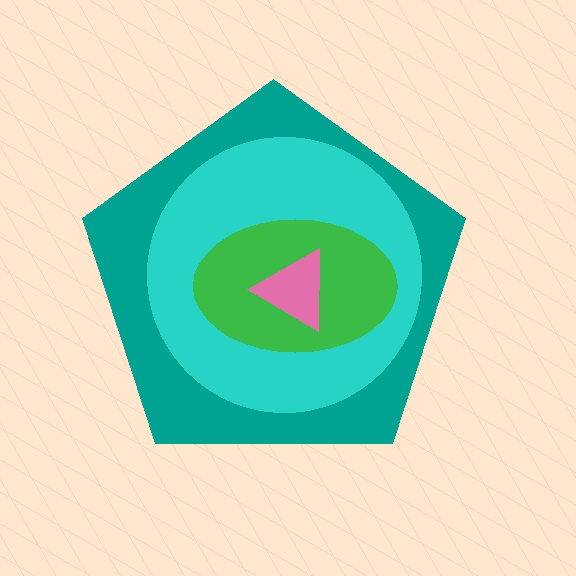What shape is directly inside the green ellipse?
The pink triangle.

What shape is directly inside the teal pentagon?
The cyan circle.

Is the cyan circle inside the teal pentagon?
Yes.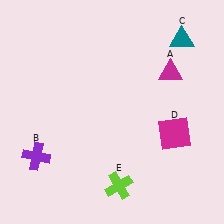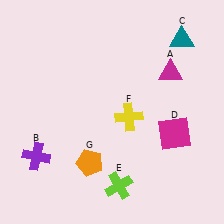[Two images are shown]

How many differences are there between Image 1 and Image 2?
There are 2 differences between the two images.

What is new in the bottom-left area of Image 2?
An orange pentagon (G) was added in the bottom-left area of Image 2.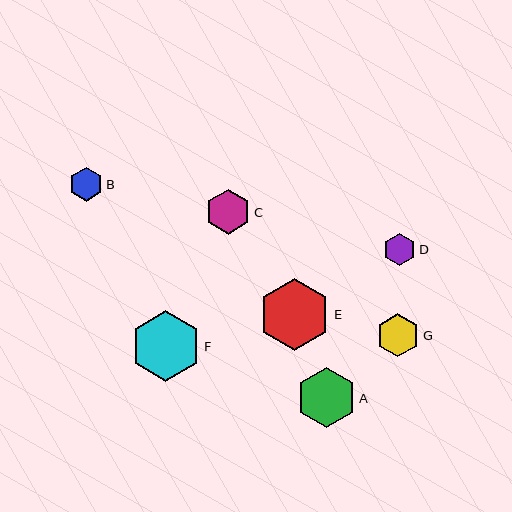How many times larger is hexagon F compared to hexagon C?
Hexagon F is approximately 1.6 times the size of hexagon C.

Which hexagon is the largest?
Hexagon E is the largest with a size of approximately 72 pixels.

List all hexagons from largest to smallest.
From largest to smallest: E, F, A, C, G, B, D.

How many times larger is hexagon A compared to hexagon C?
Hexagon A is approximately 1.3 times the size of hexagon C.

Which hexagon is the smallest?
Hexagon D is the smallest with a size of approximately 32 pixels.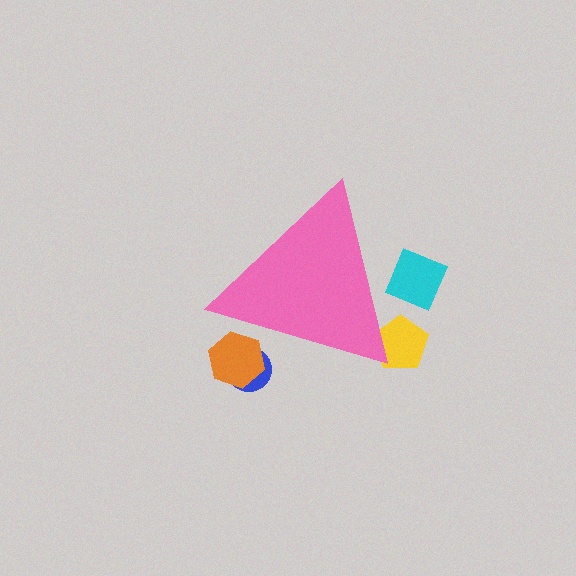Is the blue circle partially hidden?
Yes, the blue circle is partially hidden behind the pink triangle.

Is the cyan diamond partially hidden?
Yes, the cyan diamond is partially hidden behind the pink triangle.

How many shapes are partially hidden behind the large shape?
5 shapes are partially hidden.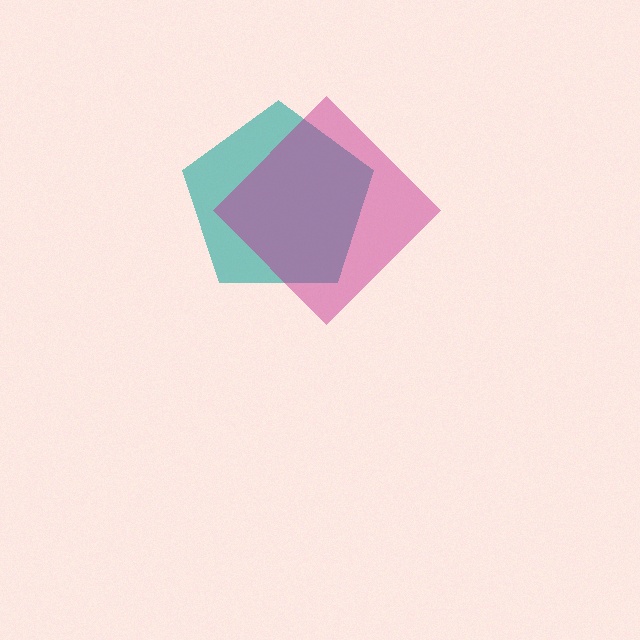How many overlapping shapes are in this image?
There are 2 overlapping shapes in the image.